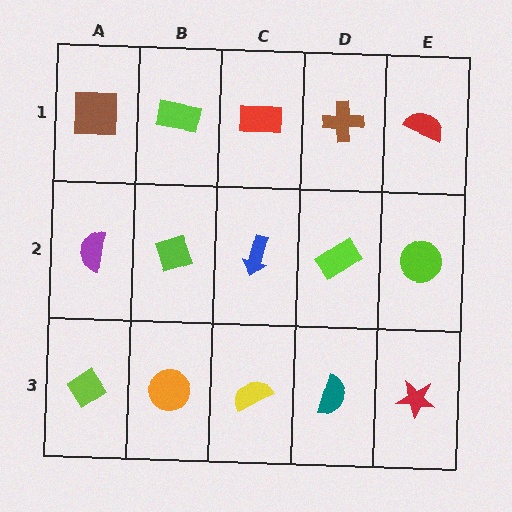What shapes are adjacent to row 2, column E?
A red semicircle (row 1, column E), a red star (row 3, column E), a lime rectangle (row 2, column D).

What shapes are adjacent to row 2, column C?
A red rectangle (row 1, column C), a yellow semicircle (row 3, column C), a lime diamond (row 2, column B), a lime rectangle (row 2, column D).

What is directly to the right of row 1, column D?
A red semicircle.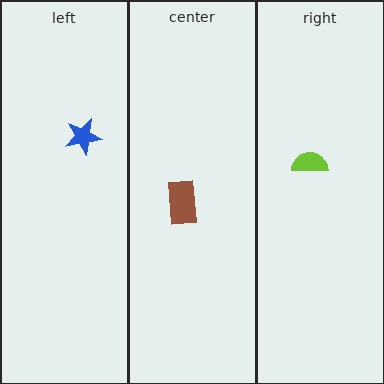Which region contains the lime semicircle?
The right region.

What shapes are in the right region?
The lime semicircle.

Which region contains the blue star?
The left region.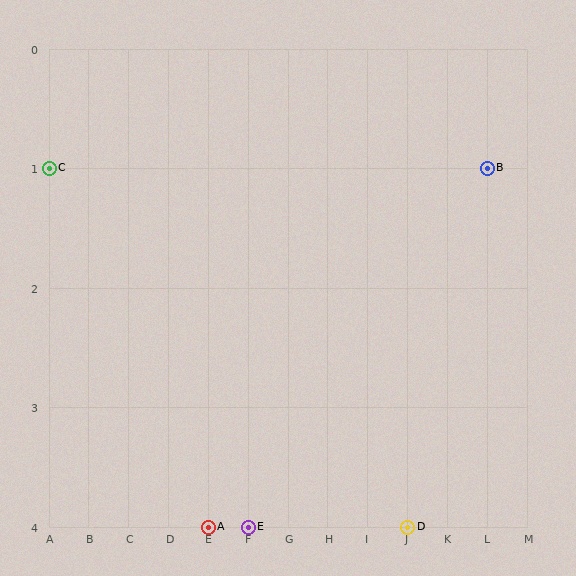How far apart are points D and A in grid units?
Points D and A are 5 columns apart.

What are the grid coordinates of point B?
Point B is at grid coordinates (L, 1).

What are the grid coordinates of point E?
Point E is at grid coordinates (F, 4).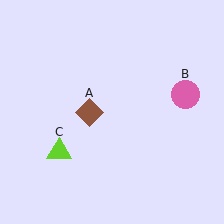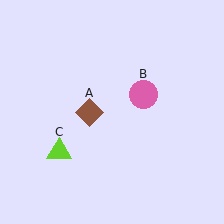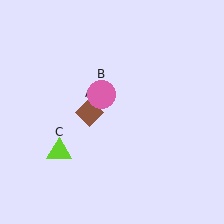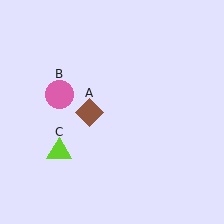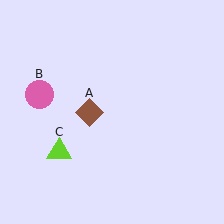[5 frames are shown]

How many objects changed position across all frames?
1 object changed position: pink circle (object B).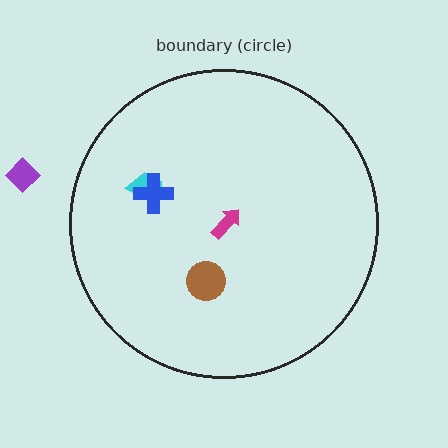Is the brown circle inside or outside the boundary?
Inside.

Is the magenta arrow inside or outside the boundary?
Inside.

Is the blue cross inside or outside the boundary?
Inside.